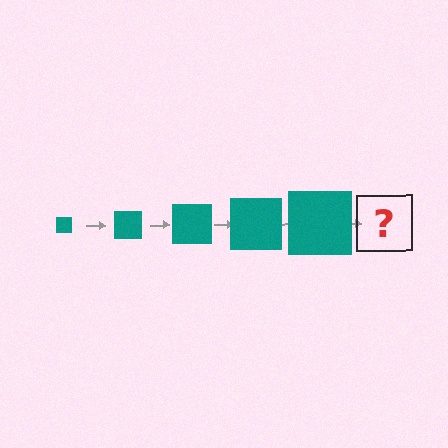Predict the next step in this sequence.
The next step is a teal square, larger than the previous one.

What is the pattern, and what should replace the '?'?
The pattern is that the square gets progressively larger each step. The '?' should be a teal square, larger than the previous one.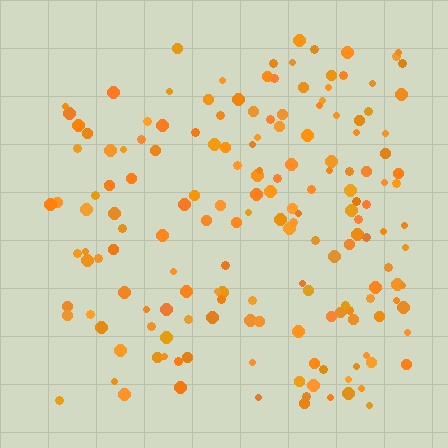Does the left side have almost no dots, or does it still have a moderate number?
Still a moderate number, just noticeably fewer than the right.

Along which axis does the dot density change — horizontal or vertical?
Horizontal.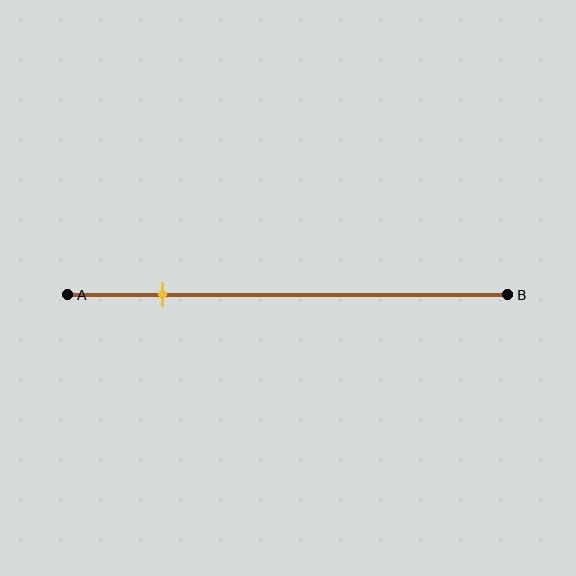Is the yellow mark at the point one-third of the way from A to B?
No, the mark is at about 20% from A, not at the 33% one-third point.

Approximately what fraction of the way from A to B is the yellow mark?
The yellow mark is approximately 20% of the way from A to B.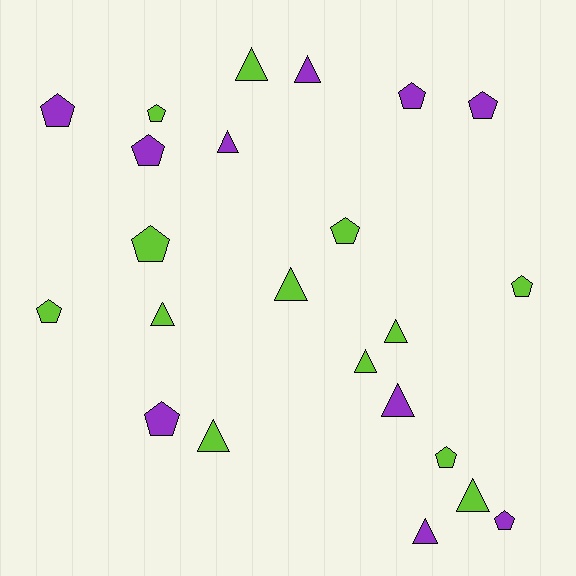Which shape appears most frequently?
Pentagon, with 12 objects.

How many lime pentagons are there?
There are 6 lime pentagons.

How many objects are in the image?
There are 23 objects.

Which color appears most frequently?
Lime, with 13 objects.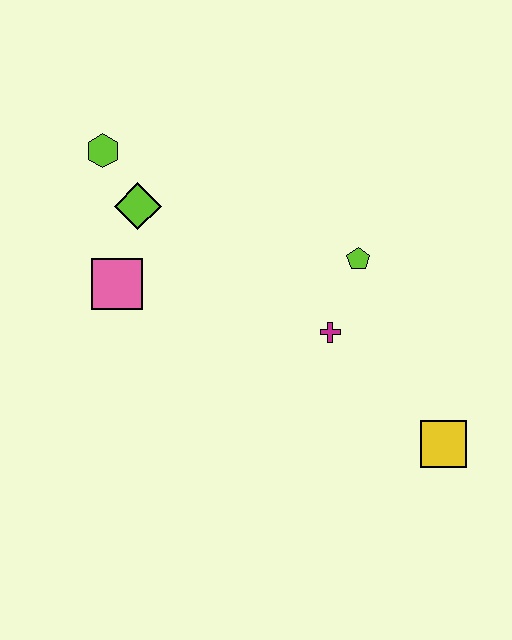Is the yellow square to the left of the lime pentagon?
No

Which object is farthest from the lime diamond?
The yellow square is farthest from the lime diamond.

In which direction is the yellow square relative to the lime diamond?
The yellow square is to the right of the lime diamond.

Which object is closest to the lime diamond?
The lime hexagon is closest to the lime diamond.